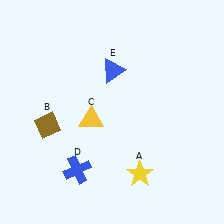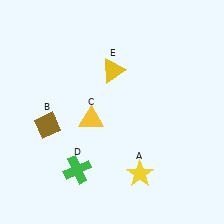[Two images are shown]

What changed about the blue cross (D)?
In Image 1, D is blue. In Image 2, it changed to green.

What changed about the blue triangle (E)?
In Image 1, E is blue. In Image 2, it changed to yellow.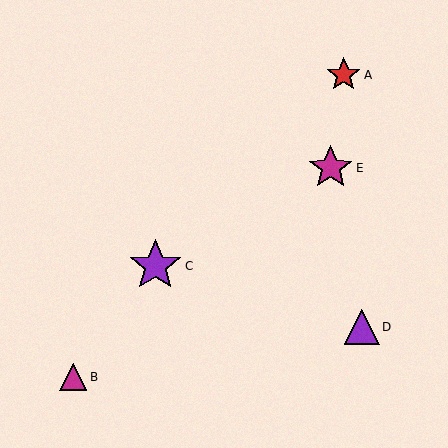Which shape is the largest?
The purple star (labeled C) is the largest.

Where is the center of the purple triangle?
The center of the purple triangle is at (362, 327).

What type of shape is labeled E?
Shape E is a magenta star.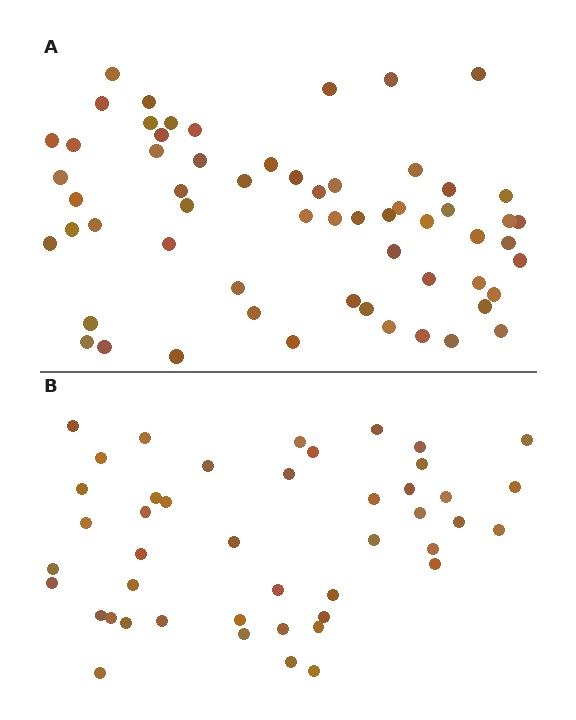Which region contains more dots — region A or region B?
Region A (the top region) has more dots.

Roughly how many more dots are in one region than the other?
Region A has approximately 15 more dots than region B.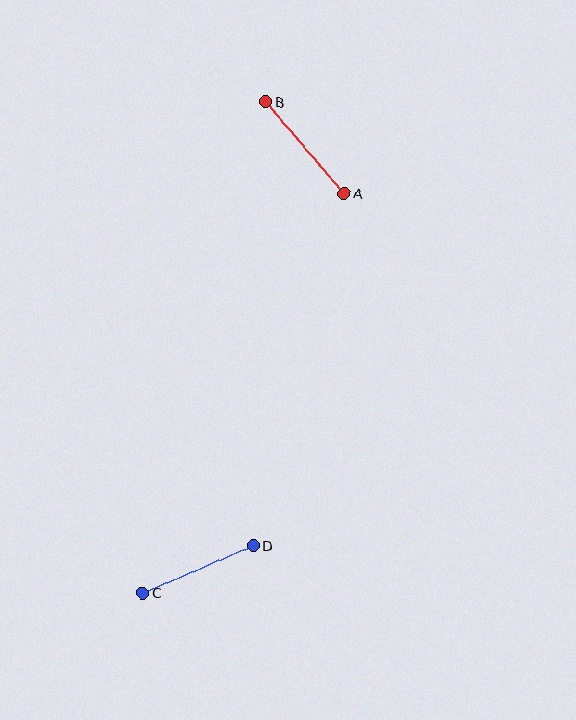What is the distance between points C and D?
The distance is approximately 120 pixels.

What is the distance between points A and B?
The distance is approximately 121 pixels.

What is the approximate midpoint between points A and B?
The midpoint is at approximately (305, 148) pixels.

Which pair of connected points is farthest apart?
Points A and B are farthest apart.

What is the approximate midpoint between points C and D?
The midpoint is at approximately (198, 569) pixels.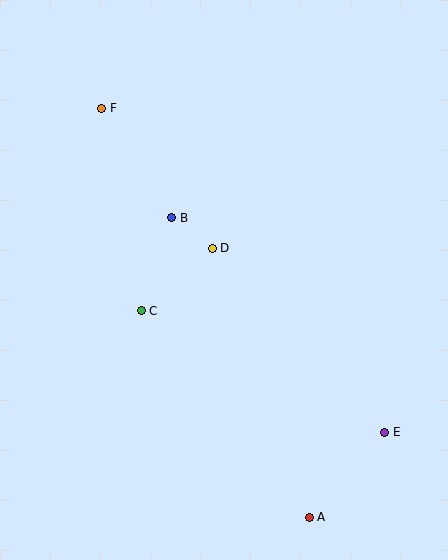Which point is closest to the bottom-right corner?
Point E is closest to the bottom-right corner.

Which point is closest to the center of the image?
Point D at (212, 248) is closest to the center.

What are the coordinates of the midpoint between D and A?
The midpoint between D and A is at (261, 383).